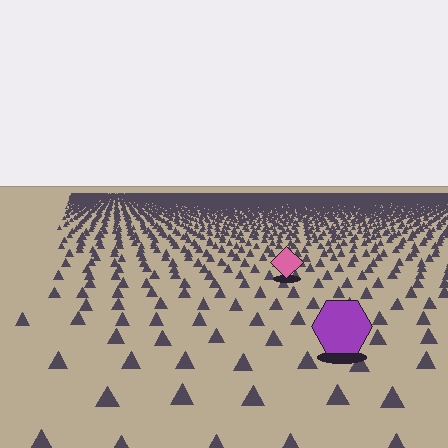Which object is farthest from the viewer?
The pink diamond is farthest from the viewer. It appears smaller and the ground texture around it is denser.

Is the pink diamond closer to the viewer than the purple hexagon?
No. The purple hexagon is closer — you can tell from the texture gradient: the ground texture is coarser near it.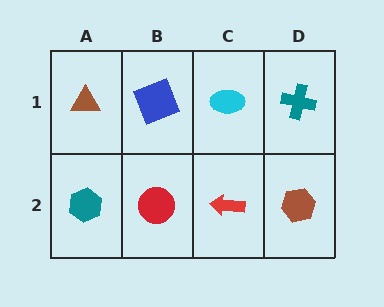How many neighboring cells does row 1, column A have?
2.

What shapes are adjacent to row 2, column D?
A teal cross (row 1, column D), a red arrow (row 2, column C).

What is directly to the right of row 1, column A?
A blue square.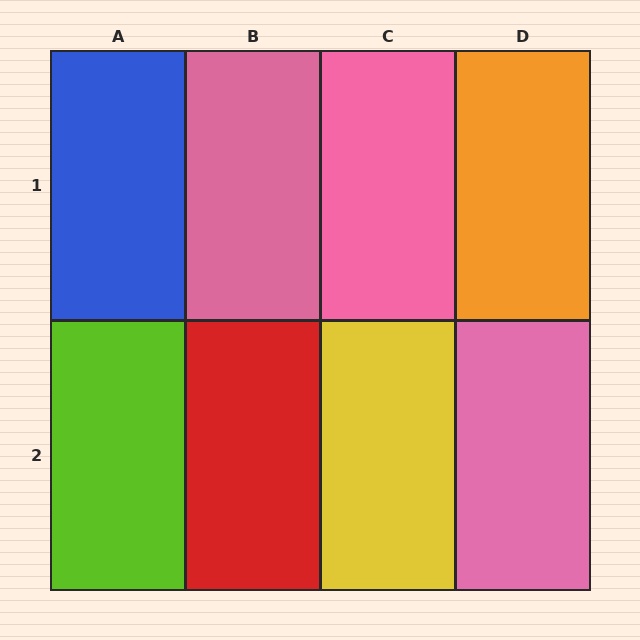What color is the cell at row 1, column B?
Pink.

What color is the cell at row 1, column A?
Blue.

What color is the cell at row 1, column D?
Orange.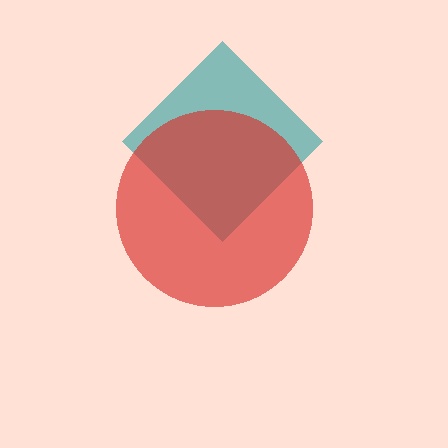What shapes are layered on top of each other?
The layered shapes are: a teal diamond, a red circle.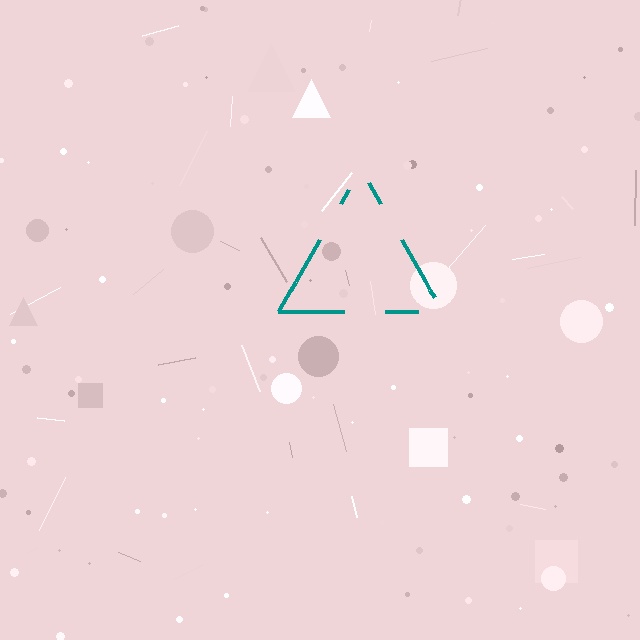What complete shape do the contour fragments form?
The contour fragments form a triangle.